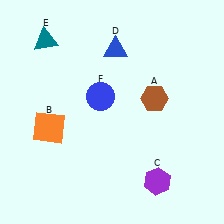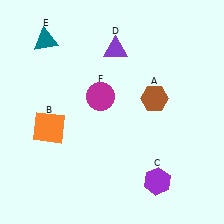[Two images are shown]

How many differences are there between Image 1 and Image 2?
There are 2 differences between the two images.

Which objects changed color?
D changed from blue to purple. F changed from blue to magenta.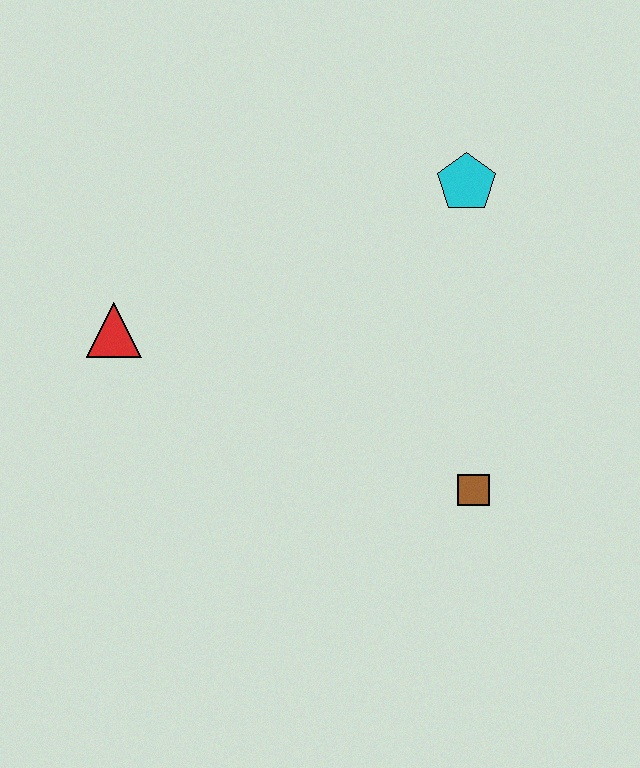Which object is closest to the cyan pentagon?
The brown square is closest to the cyan pentagon.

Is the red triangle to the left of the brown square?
Yes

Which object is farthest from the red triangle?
The brown square is farthest from the red triangle.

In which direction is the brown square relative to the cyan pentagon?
The brown square is below the cyan pentagon.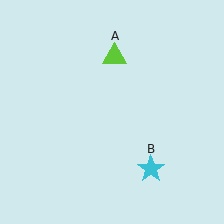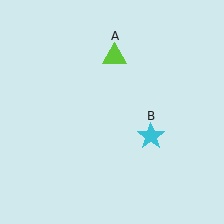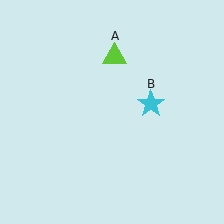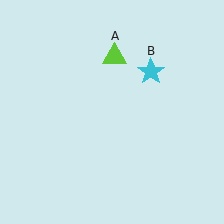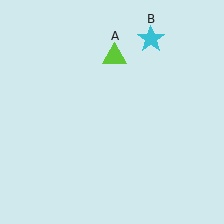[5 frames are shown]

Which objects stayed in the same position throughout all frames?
Lime triangle (object A) remained stationary.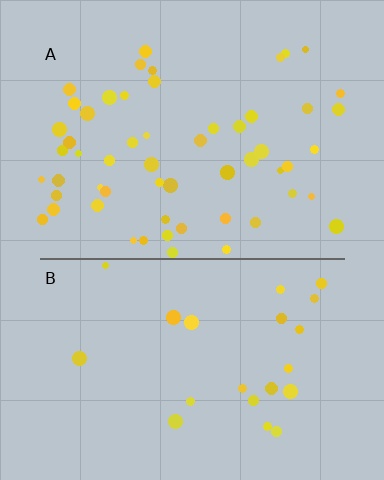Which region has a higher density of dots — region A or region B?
A (the top).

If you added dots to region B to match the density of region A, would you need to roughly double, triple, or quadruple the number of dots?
Approximately triple.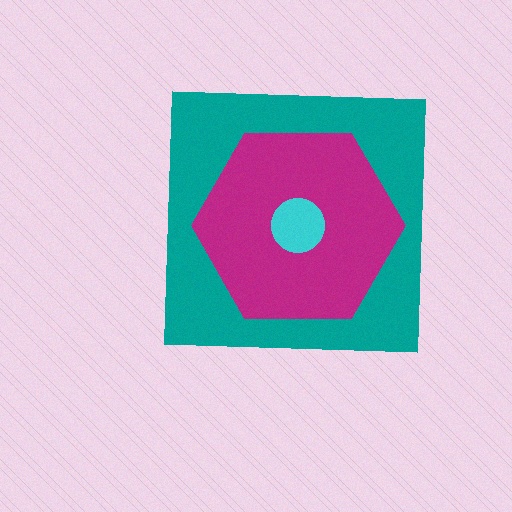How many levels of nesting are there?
3.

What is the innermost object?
The cyan circle.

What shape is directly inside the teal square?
The magenta hexagon.